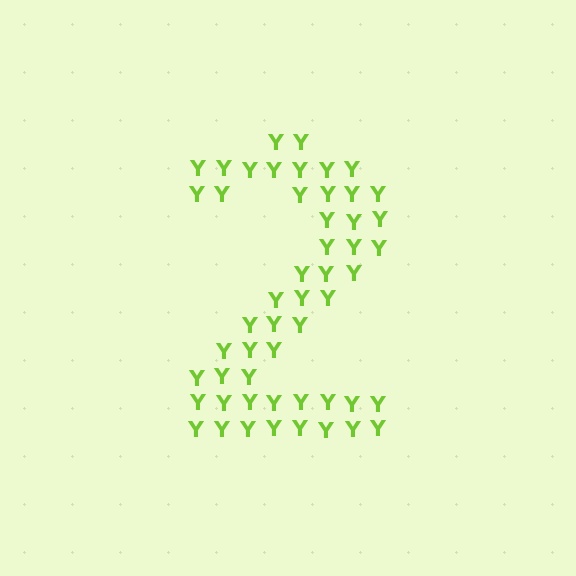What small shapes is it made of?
It is made of small letter Y's.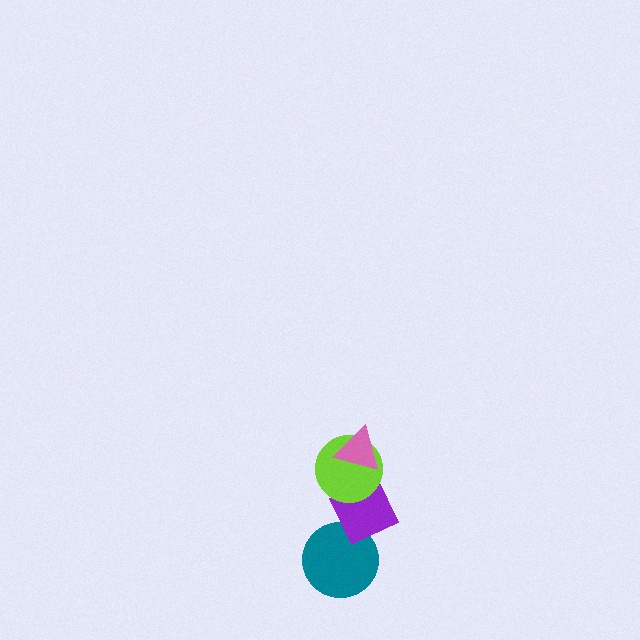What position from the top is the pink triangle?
The pink triangle is 1st from the top.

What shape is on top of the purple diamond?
The lime circle is on top of the purple diamond.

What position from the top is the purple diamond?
The purple diamond is 3rd from the top.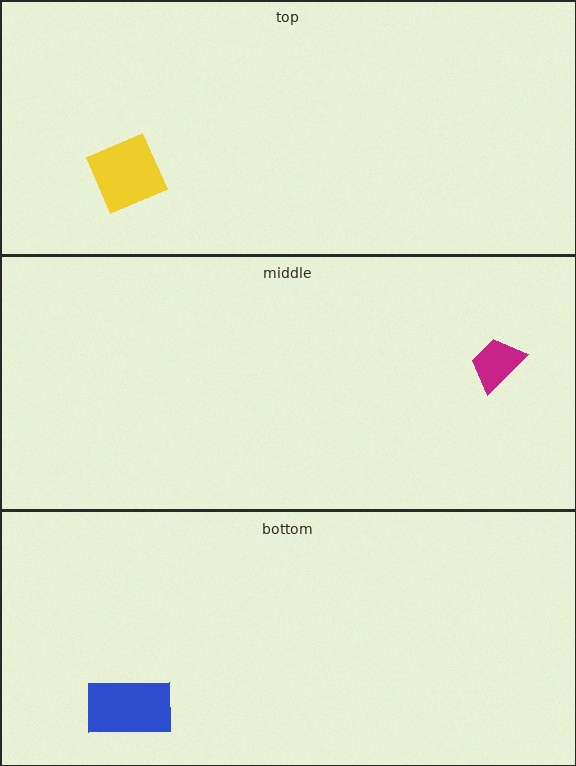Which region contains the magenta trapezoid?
The middle region.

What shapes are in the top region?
The yellow square.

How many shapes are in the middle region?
1.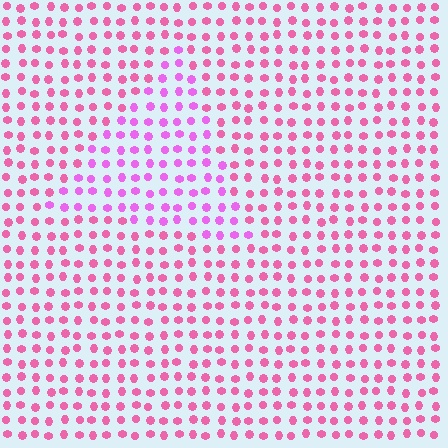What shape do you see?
I see a triangle.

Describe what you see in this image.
The image is filled with small pink elements in a uniform arrangement. A triangle-shaped region is visible where the elements are tinted to a slightly different hue, forming a subtle color boundary.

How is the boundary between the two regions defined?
The boundary is defined purely by a slight shift in hue (about 29 degrees). Spacing, size, and orientation are identical on both sides.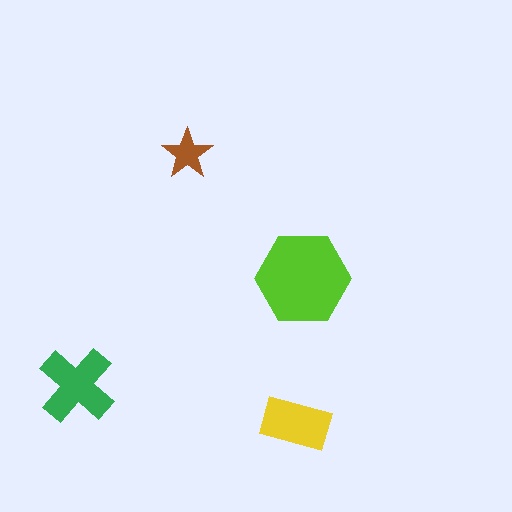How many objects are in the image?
There are 4 objects in the image.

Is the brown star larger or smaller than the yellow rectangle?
Smaller.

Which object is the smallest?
The brown star.